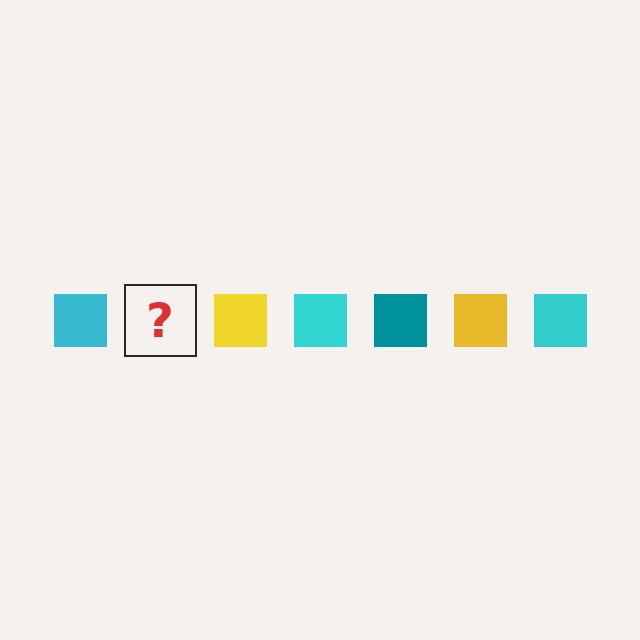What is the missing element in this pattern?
The missing element is a teal square.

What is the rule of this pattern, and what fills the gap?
The rule is that the pattern cycles through cyan, teal, yellow squares. The gap should be filled with a teal square.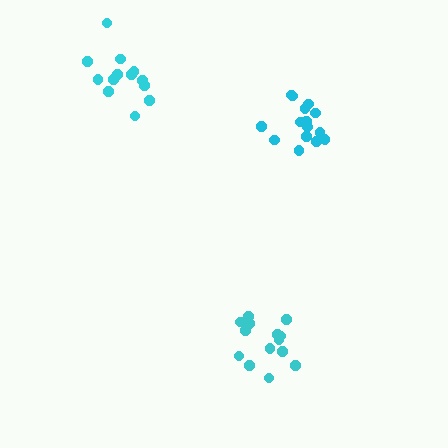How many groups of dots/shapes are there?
There are 3 groups.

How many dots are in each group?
Group 1: 15 dots, Group 2: 13 dots, Group 3: 14 dots (42 total).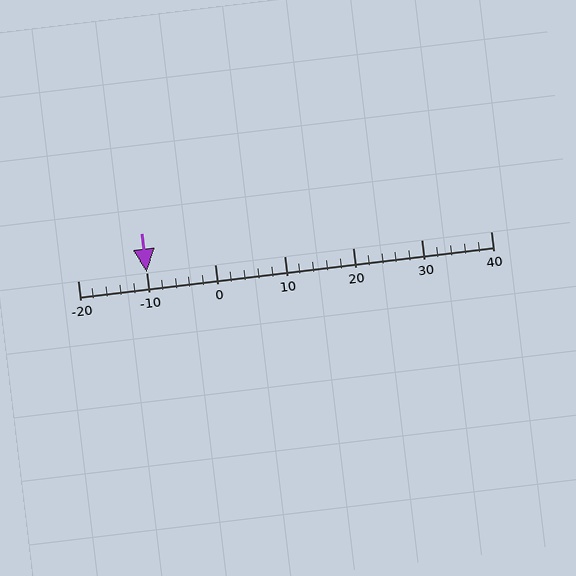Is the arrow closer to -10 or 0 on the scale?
The arrow is closer to -10.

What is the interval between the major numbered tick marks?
The major tick marks are spaced 10 units apart.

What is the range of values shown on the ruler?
The ruler shows values from -20 to 40.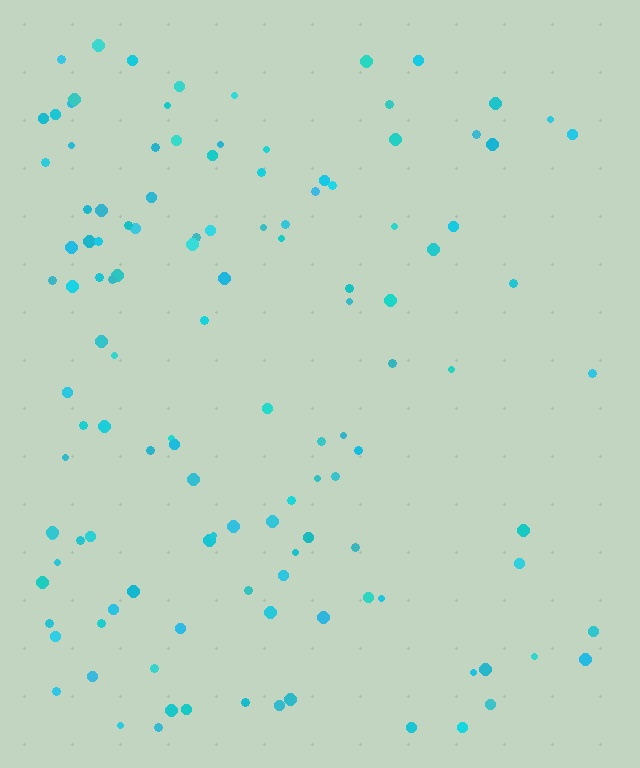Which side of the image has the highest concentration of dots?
The left.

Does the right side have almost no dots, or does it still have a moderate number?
Still a moderate number, just noticeably fewer than the left.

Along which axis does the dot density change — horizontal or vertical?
Horizontal.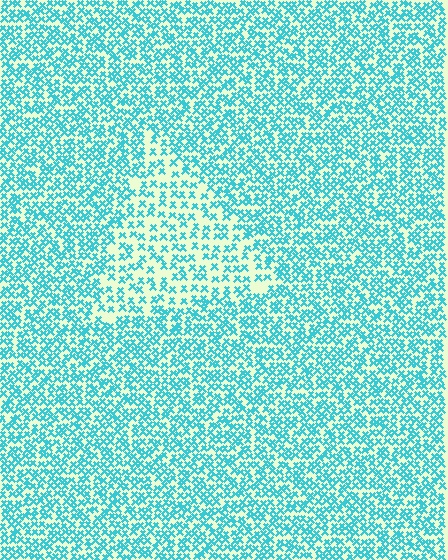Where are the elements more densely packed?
The elements are more densely packed outside the triangle boundary.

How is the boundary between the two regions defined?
The boundary is defined by a change in element density (approximately 1.9x ratio). All elements are the same color, size, and shape.